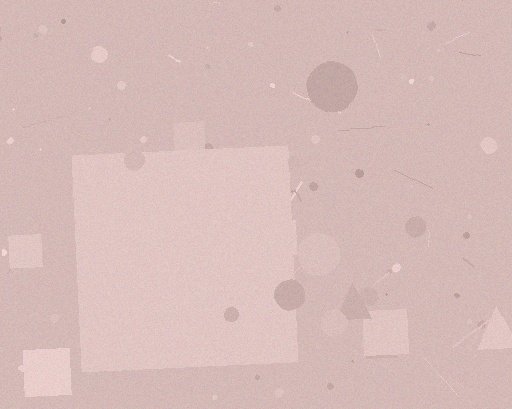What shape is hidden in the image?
A square is hidden in the image.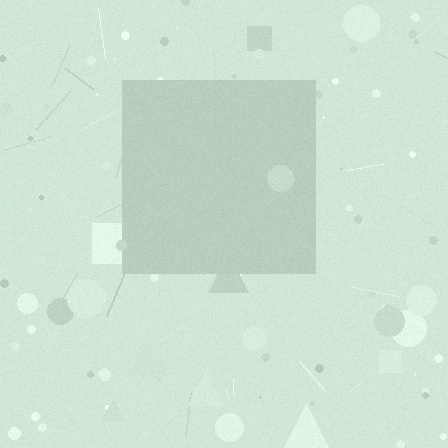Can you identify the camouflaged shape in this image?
The camouflaged shape is a square.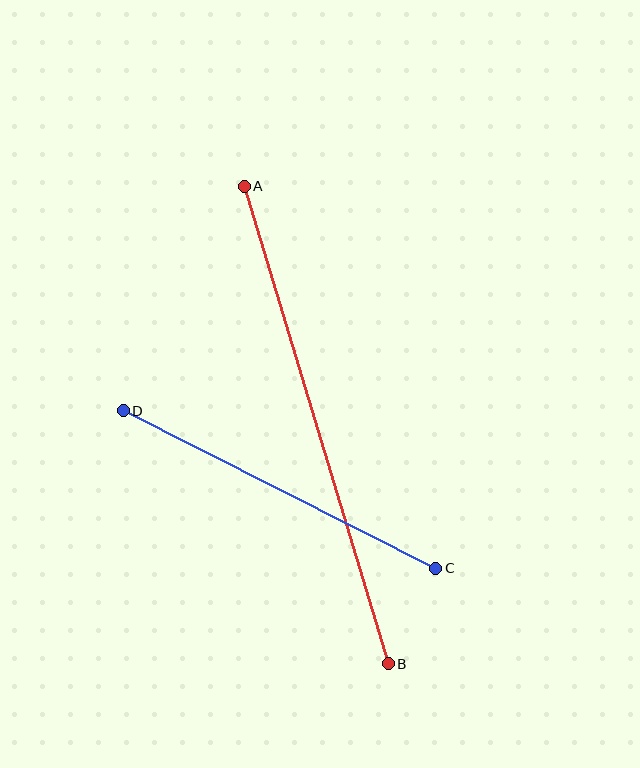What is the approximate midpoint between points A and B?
The midpoint is at approximately (316, 425) pixels.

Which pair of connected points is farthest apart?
Points A and B are farthest apart.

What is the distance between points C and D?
The distance is approximately 350 pixels.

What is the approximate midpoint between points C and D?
The midpoint is at approximately (279, 490) pixels.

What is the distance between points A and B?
The distance is approximately 499 pixels.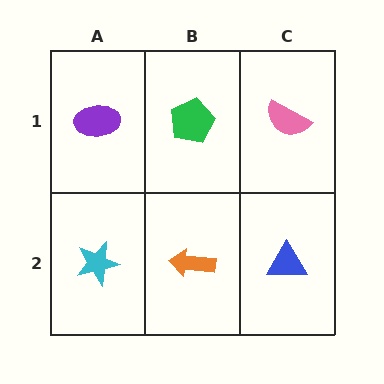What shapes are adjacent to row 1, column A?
A cyan star (row 2, column A), a green pentagon (row 1, column B).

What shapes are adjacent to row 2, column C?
A pink semicircle (row 1, column C), an orange arrow (row 2, column B).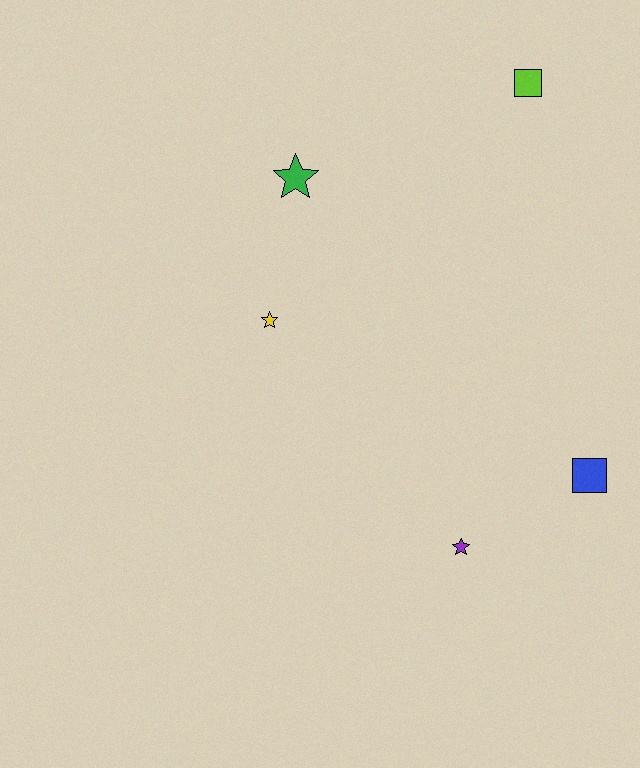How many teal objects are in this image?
There are no teal objects.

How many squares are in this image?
There are 2 squares.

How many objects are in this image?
There are 5 objects.